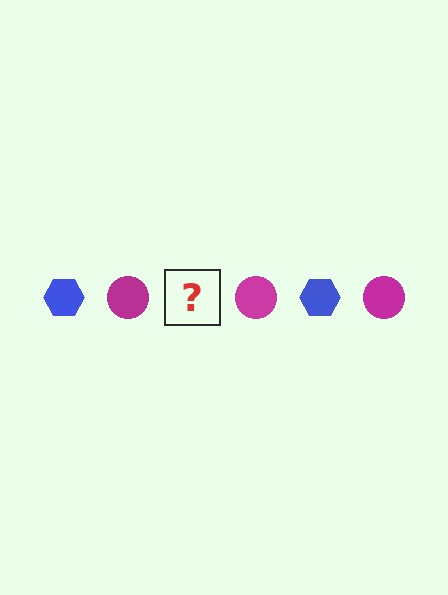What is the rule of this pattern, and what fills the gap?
The rule is that the pattern alternates between blue hexagon and magenta circle. The gap should be filled with a blue hexagon.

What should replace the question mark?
The question mark should be replaced with a blue hexagon.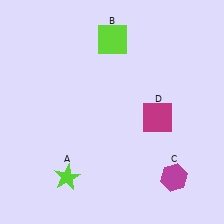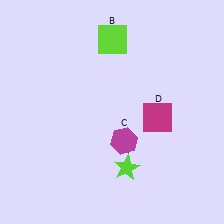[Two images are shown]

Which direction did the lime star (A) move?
The lime star (A) moved right.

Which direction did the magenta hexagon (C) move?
The magenta hexagon (C) moved left.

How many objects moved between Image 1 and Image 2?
2 objects moved between the two images.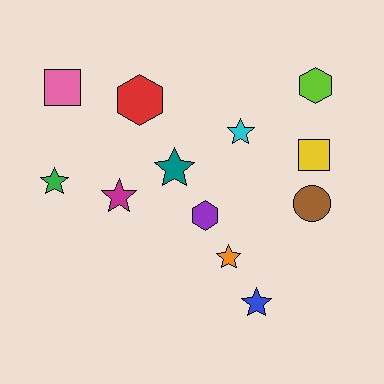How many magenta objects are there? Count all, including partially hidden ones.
There is 1 magenta object.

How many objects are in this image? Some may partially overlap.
There are 12 objects.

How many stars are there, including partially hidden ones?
There are 6 stars.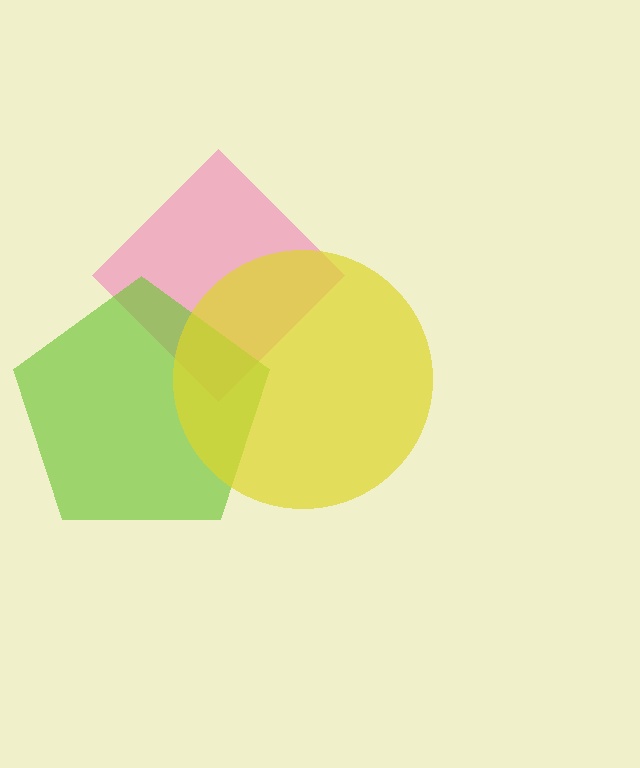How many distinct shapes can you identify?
There are 3 distinct shapes: a pink diamond, a lime pentagon, a yellow circle.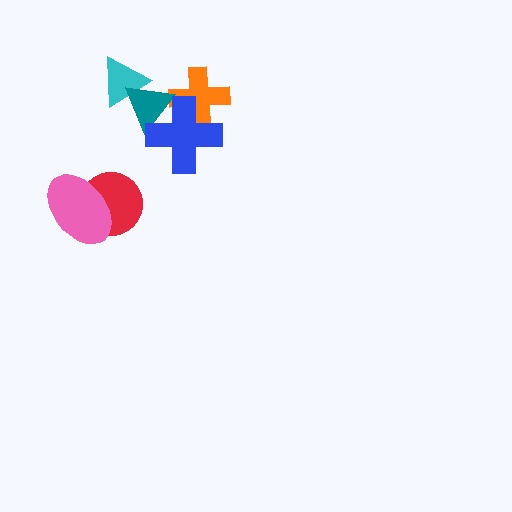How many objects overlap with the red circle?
1 object overlaps with the red circle.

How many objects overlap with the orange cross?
2 objects overlap with the orange cross.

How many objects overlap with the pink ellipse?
1 object overlaps with the pink ellipse.